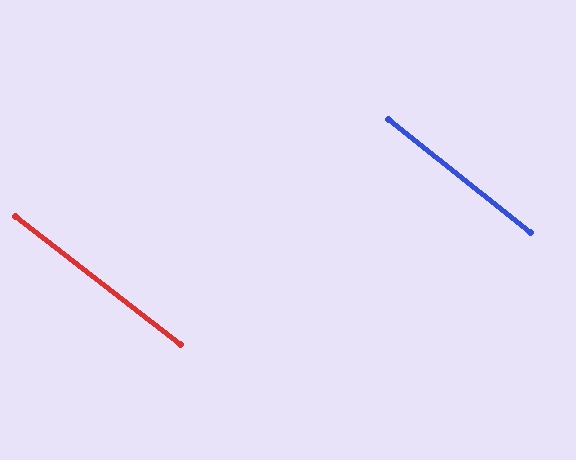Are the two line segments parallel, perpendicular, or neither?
Parallel — their directions differ by only 0.8°.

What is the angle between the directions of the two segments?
Approximately 1 degree.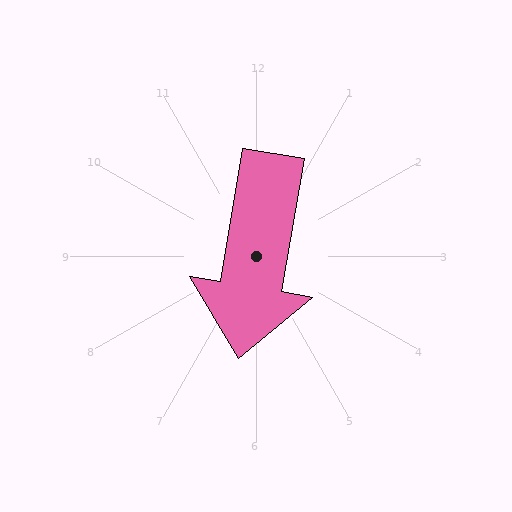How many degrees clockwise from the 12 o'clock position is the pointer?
Approximately 189 degrees.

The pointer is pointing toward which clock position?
Roughly 6 o'clock.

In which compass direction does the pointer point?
South.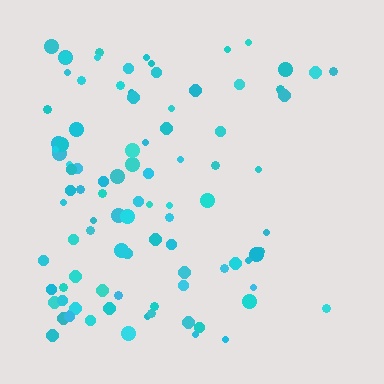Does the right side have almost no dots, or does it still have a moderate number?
Still a moderate number, just noticeably fewer than the left.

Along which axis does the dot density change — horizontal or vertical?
Horizontal.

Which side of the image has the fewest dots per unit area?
The right.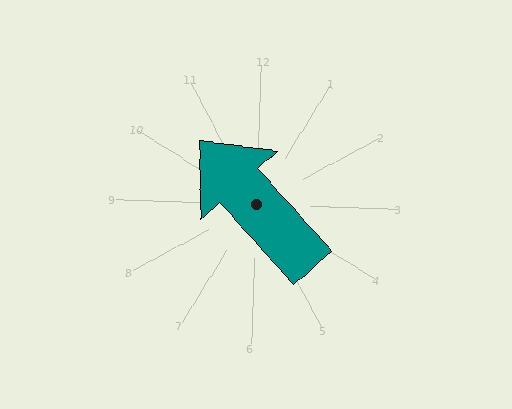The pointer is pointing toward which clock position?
Roughly 11 o'clock.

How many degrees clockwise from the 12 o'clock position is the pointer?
Approximately 316 degrees.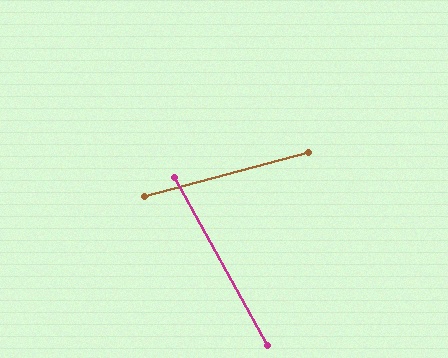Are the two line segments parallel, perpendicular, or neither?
Neither parallel nor perpendicular — they differ by about 76°.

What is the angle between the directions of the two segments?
Approximately 76 degrees.